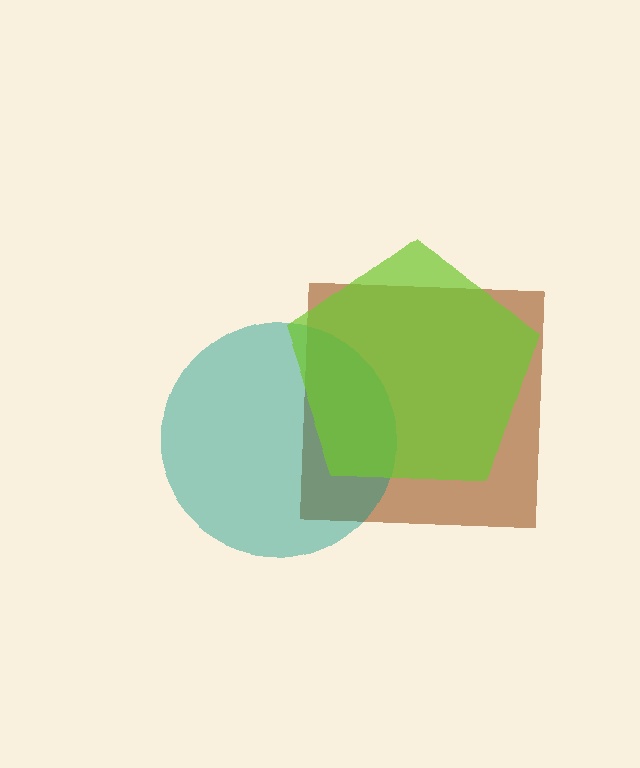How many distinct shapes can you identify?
There are 3 distinct shapes: a brown square, a teal circle, a lime pentagon.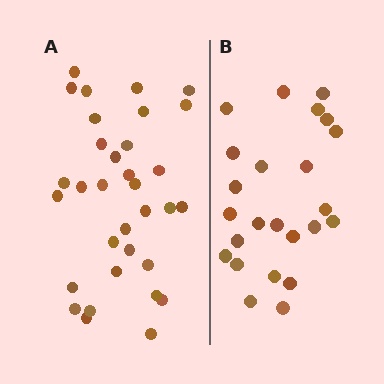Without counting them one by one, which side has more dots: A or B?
Region A (the left region) has more dots.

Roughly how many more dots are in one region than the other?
Region A has roughly 8 or so more dots than region B.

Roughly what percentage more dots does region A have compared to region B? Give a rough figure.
About 40% more.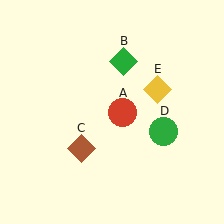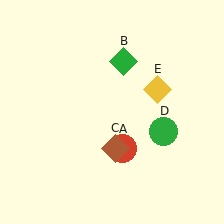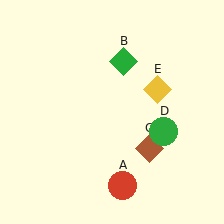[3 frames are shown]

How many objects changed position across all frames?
2 objects changed position: red circle (object A), brown diamond (object C).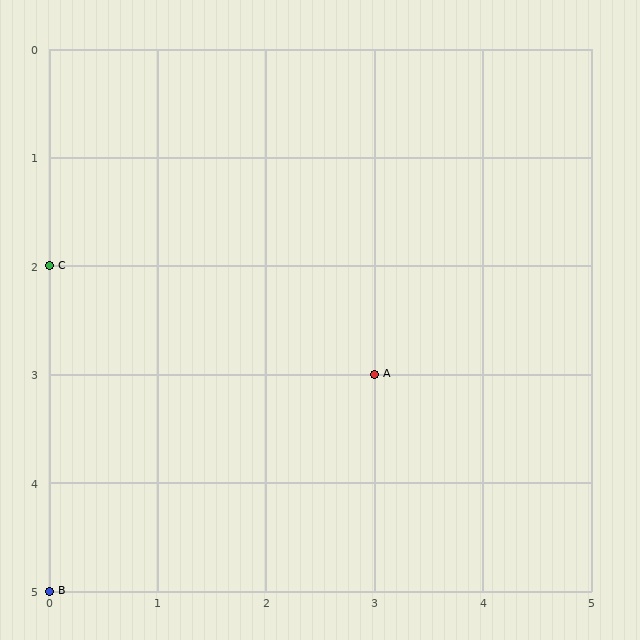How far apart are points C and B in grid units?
Points C and B are 3 rows apart.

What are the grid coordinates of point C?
Point C is at grid coordinates (0, 2).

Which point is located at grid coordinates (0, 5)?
Point B is at (0, 5).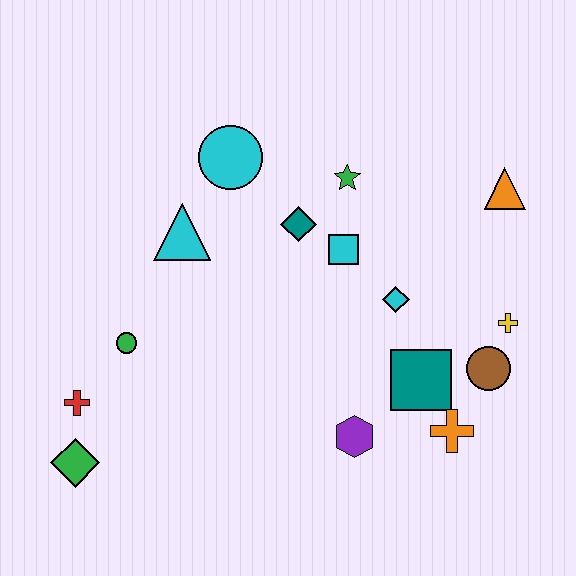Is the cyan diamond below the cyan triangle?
Yes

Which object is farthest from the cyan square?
The green diamond is farthest from the cyan square.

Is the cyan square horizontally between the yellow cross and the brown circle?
No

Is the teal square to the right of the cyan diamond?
Yes